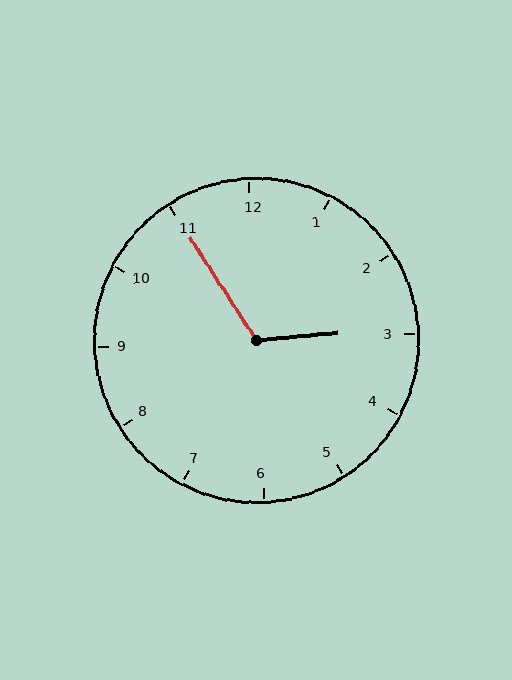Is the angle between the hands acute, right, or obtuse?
It is obtuse.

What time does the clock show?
2:55.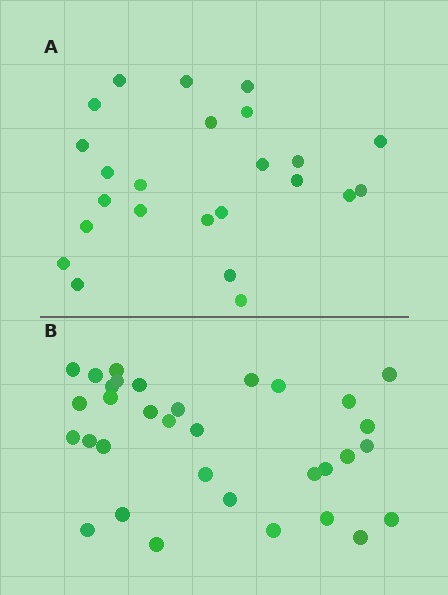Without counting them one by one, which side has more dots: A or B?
Region B (the bottom region) has more dots.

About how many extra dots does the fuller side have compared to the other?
Region B has roughly 8 or so more dots than region A.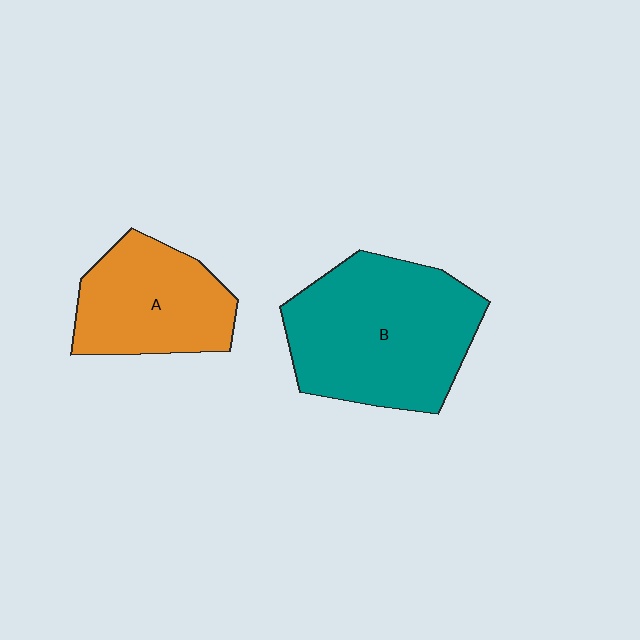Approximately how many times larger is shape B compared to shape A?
Approximately 1.6 times.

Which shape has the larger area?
Shape B (teal).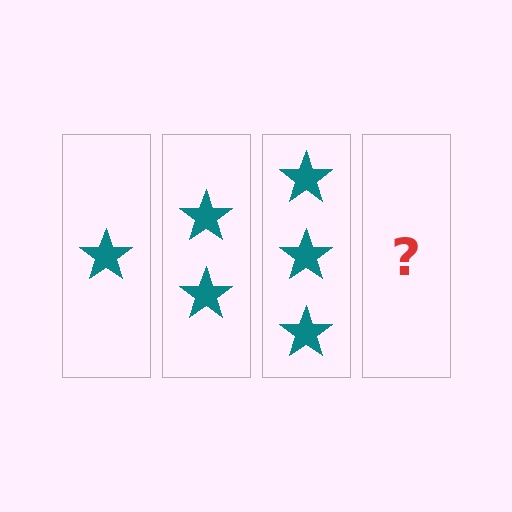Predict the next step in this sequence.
The next step is 4 stars.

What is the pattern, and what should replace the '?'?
The pattern is that each step adds one more star. The '?' should be 4 stars.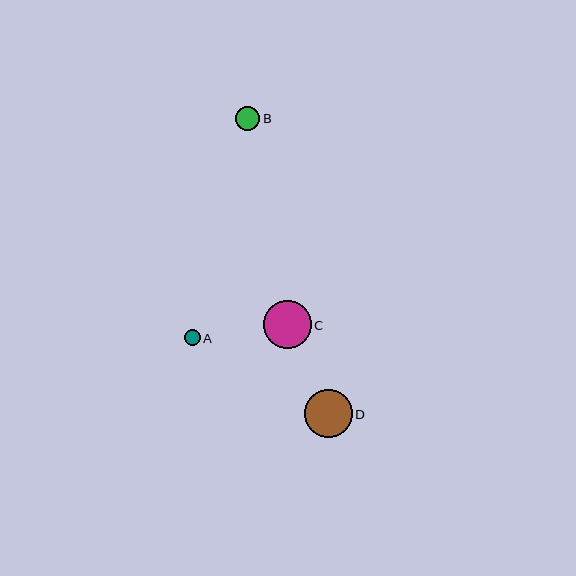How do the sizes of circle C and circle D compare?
Circle C and circle D are approximately the same size.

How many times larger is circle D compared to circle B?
Circle D is approximately 2.0 times the size of circle B.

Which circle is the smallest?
Circle A is the smallest with a size of approximately 16 pixels.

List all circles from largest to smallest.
From largest to smallest: C, D, B, A.